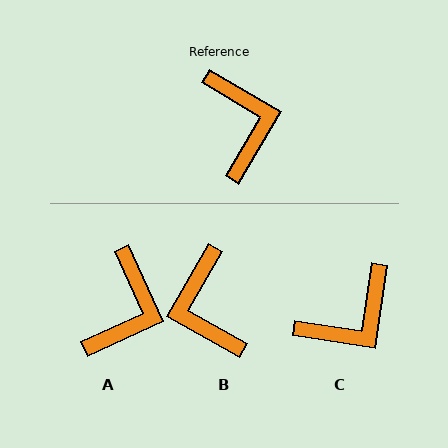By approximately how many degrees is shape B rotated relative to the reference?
Approximately 179 degrees clockwise.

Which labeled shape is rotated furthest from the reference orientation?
B, about 179 degrees away.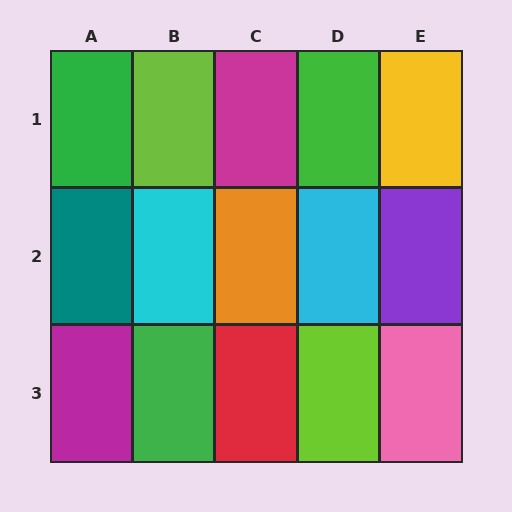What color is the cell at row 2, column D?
Cyan.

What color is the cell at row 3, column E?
Pink.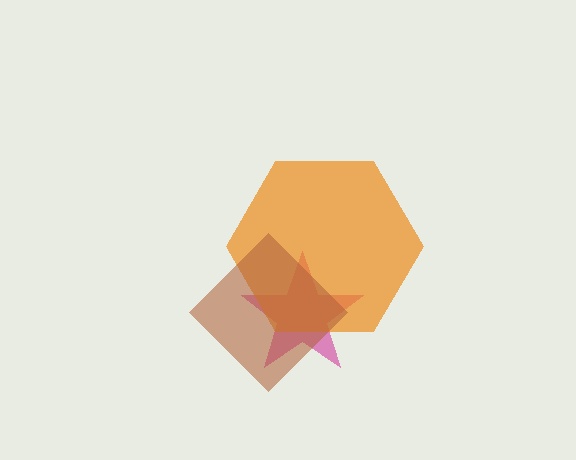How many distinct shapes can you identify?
There are 3 distinct shapes: a magenta star, an orange hexagon, a brown diamond.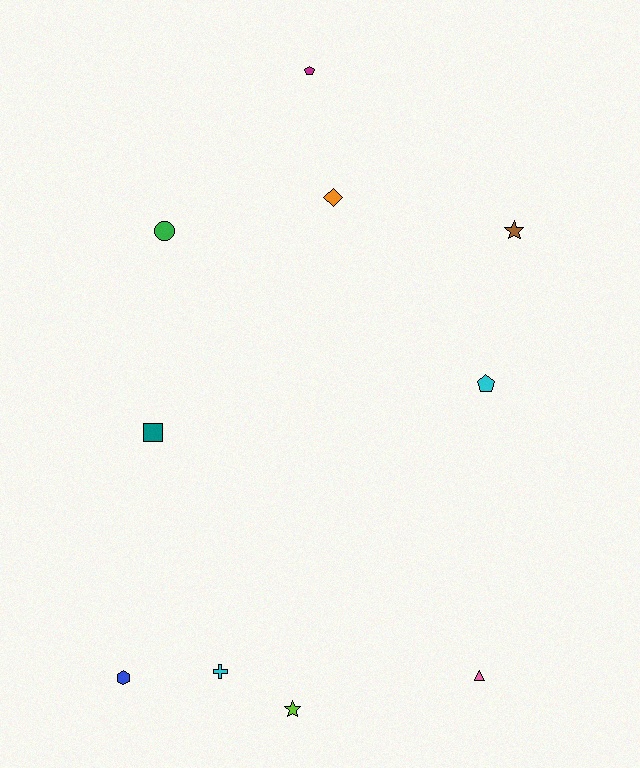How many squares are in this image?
There is 1 square.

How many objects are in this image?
There are 10 objects.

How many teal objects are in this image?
There is 1 teal object.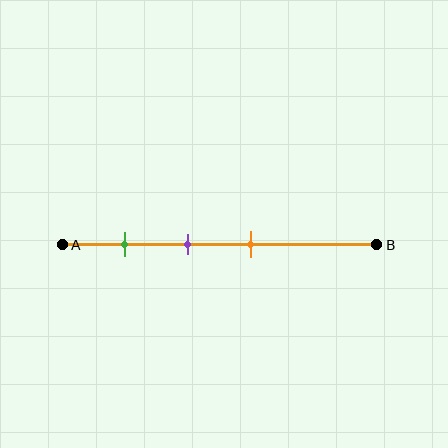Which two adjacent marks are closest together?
The purple and orange marks are the closest adjacent pair.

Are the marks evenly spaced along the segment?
Yes, the marks are approximately evenly spaced.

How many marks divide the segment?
There are 3 marks dividing the segment.